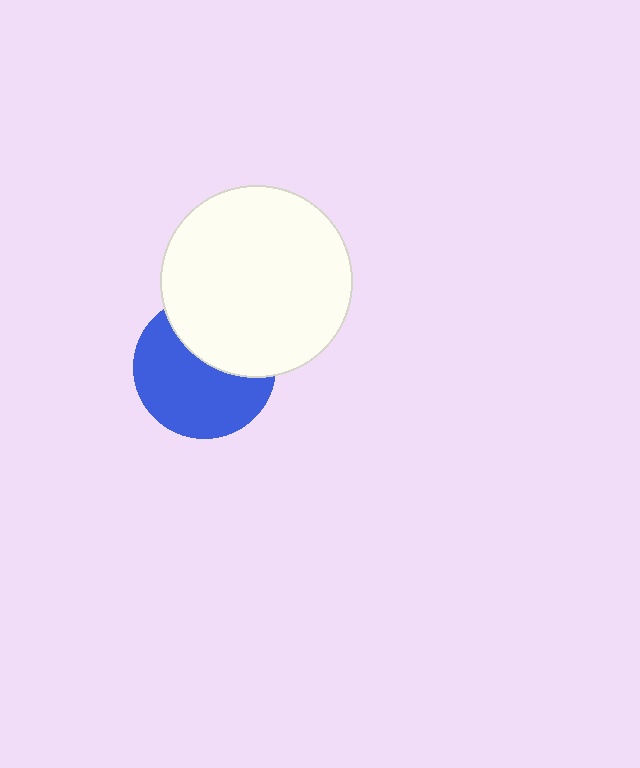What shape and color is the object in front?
The object in front is a white circle.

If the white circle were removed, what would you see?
You would see the complete blue circle.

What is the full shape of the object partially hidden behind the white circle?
The partially hidden object is a blue circle.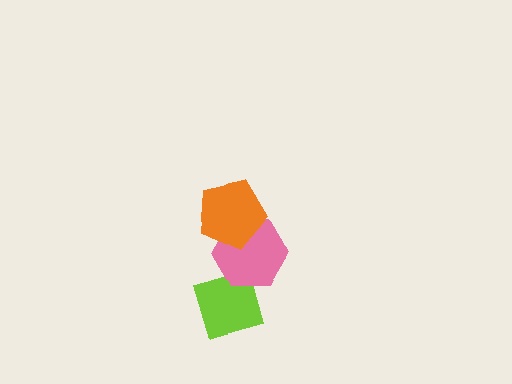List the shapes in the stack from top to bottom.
From top to bottom: the orange pentagon, the pink hexagon, the lime diamond.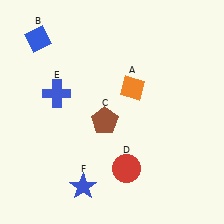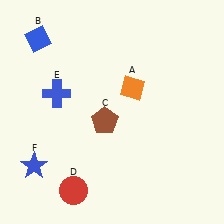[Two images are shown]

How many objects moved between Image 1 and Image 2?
2 objects moved between the two images.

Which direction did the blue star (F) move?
The blue star (F) moved left.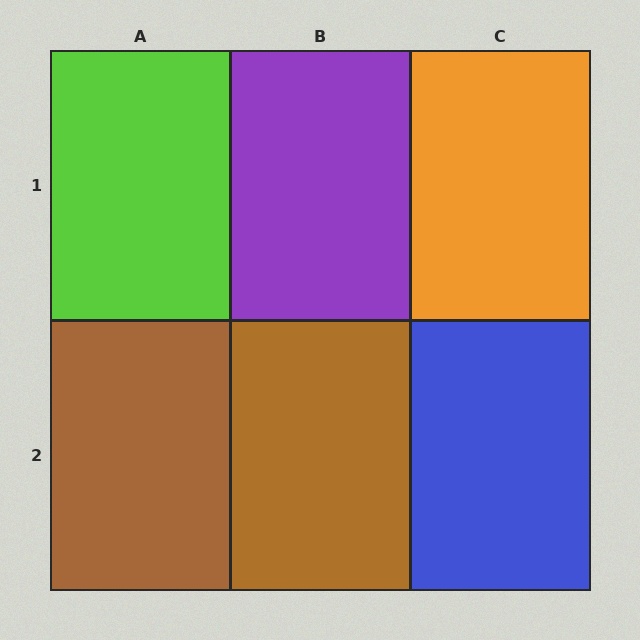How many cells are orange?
1 cell is orange.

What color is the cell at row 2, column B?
Brown.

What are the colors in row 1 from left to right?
Lime, purple, orange.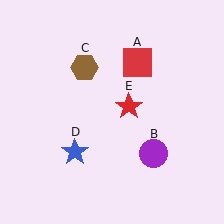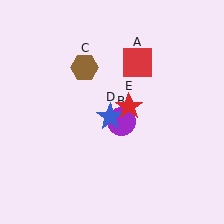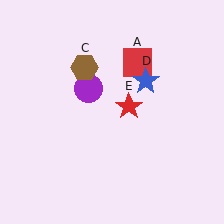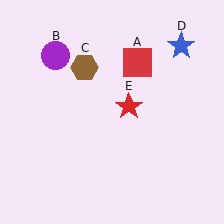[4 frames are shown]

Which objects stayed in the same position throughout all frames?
Red square (object A) and brown hexagon (object C) and red star (object E) remained stationary.